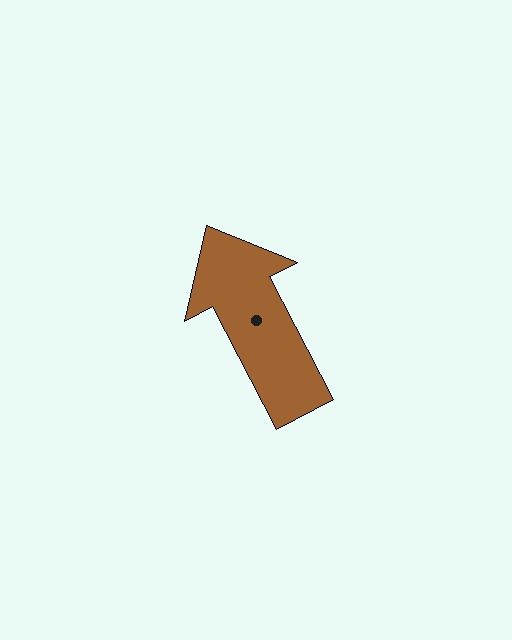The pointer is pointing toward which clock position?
Roughly 11 o'clock.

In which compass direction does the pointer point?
Northwest.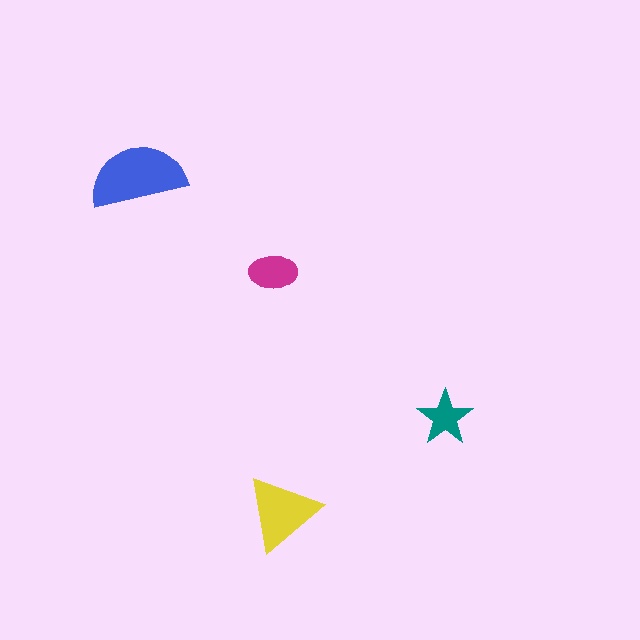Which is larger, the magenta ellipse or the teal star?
The magenta ellipse.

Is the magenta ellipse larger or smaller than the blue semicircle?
Smaller.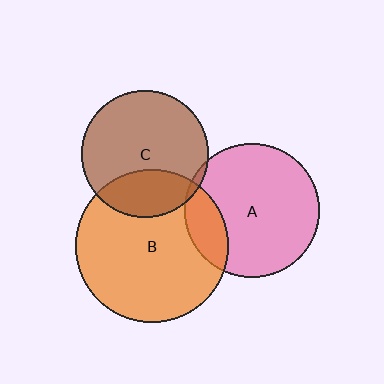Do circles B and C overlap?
Yes.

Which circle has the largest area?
Circle B (orange).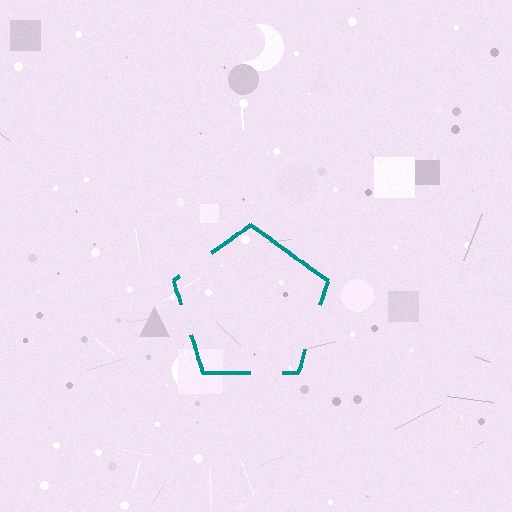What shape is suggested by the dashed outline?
The dashed outline suggests a pentagon.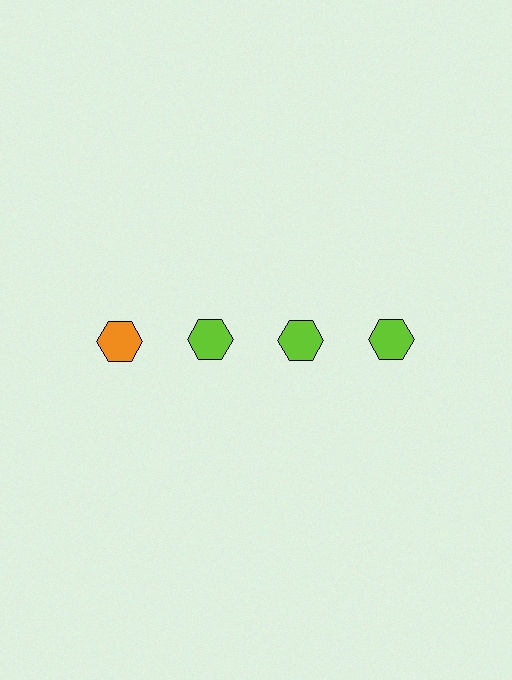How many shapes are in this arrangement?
There are 4 shapes arranged in a grid pattern.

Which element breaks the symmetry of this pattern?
The orange hexagon in the top row, leftmost column breaks the symmetry. All other shapes are lime hexagons.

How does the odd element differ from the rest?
It has a different color: orange instead of lime.